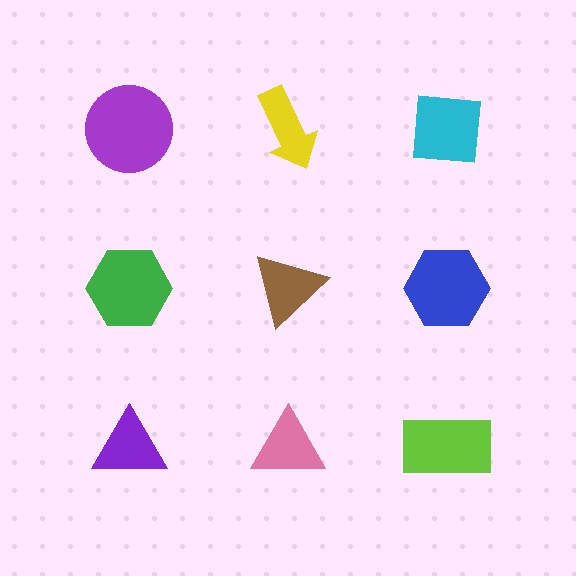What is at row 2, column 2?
A brown triangle.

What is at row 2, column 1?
A green hexagon.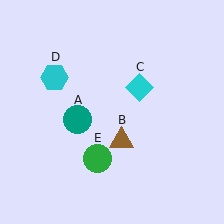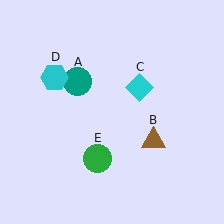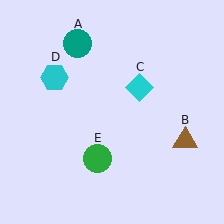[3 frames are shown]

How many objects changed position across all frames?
2 objects changed position: teal circle (object A), brown triangle (object B).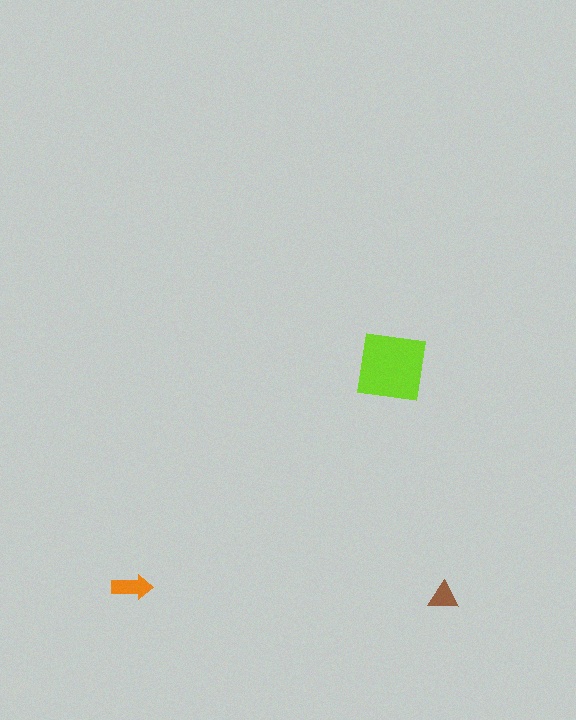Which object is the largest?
The lime square.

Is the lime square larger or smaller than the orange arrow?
Larger.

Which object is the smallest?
The brown triangle.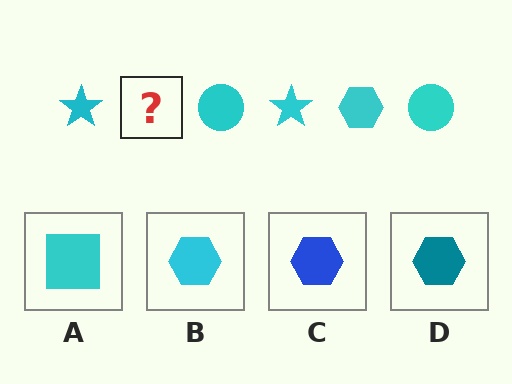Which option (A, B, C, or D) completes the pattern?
B.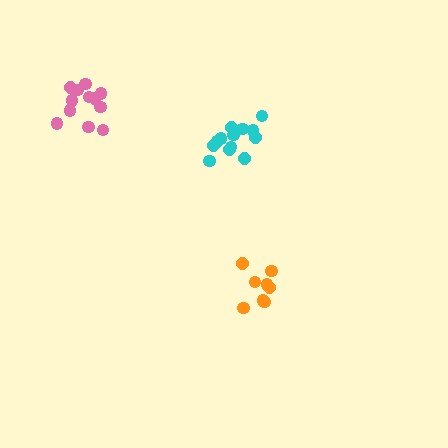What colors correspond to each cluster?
The clusters are colored: pink, orange, cyan.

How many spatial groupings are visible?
There are 3 spatial groupings.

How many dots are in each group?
Group 1: 12 dots, Group 2: 8 dots, Group 3: 13 dots (33 total).